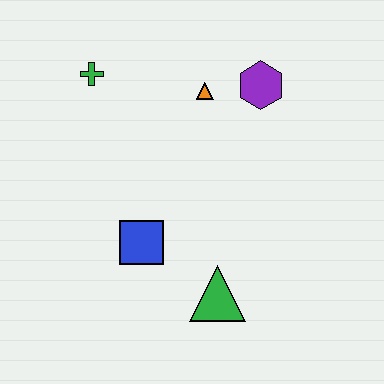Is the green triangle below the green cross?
Yes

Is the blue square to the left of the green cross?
No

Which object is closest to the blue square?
The green triangle is closest to the blue square.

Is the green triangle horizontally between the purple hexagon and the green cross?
Yes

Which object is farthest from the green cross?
The green triangle is farthest from the green cross.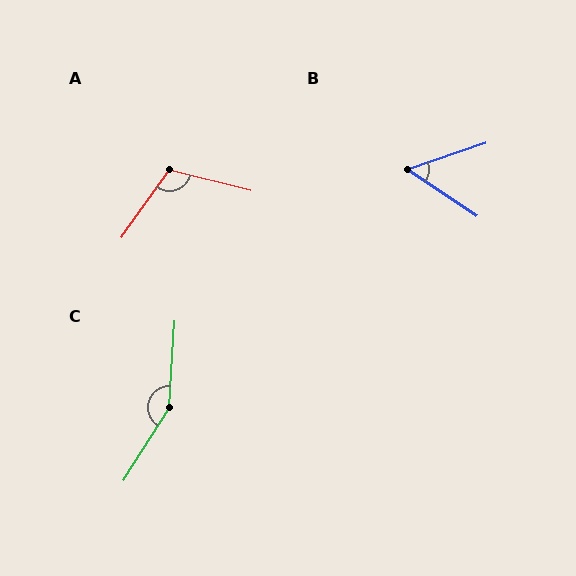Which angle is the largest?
C, at approximately 152 degrees.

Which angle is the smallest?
B, at approximately 53 degrees.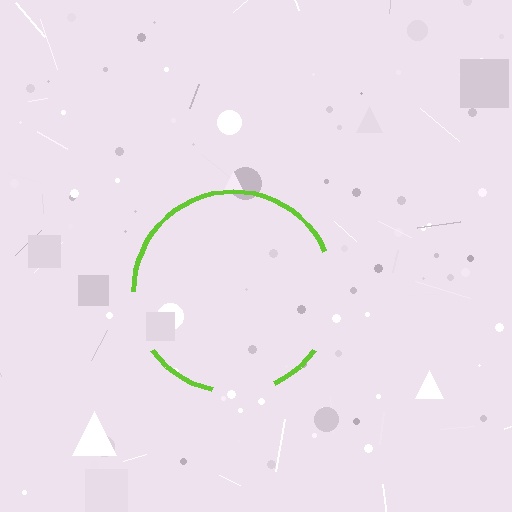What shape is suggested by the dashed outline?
The dashed outline suggests a circle.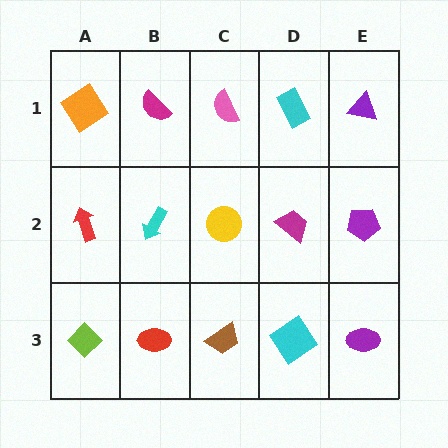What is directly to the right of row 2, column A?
A cyan arrow.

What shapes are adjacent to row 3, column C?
A yellow circle (row 2, column C), a red ellipse (row 3, column B), a cyan diamond (row 3, column D).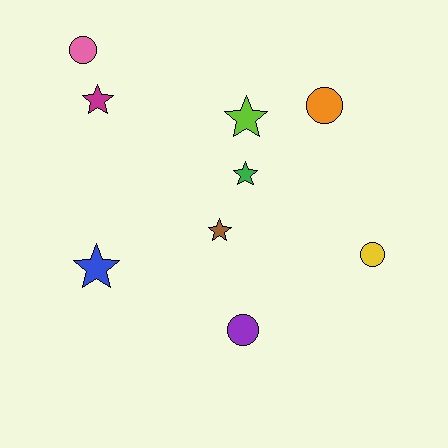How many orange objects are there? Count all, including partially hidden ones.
There is 1 orange object.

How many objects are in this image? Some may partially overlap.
There are 9 objects.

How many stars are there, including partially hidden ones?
There are 5 stars.